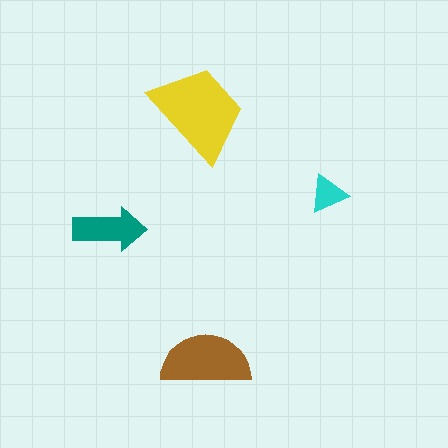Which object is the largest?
The yellow trapezoid.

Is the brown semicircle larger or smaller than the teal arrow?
Larger.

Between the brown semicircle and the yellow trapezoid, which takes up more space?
The yellow trapezoid.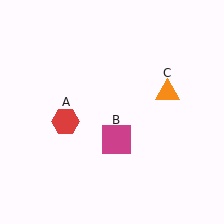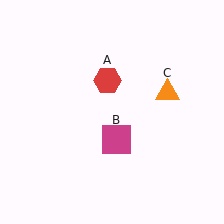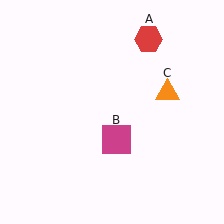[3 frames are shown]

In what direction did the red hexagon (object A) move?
The red hexagon (object A) moved up and to the right.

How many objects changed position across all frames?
1 object changed position: red hexagon (object A).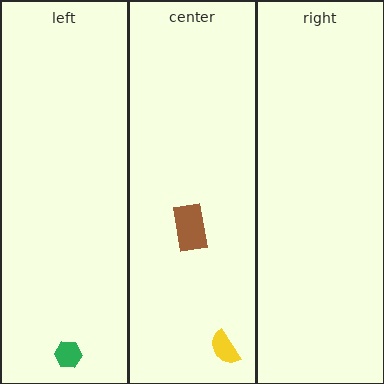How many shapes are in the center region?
2.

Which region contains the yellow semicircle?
The center region.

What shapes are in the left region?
The green hexagon.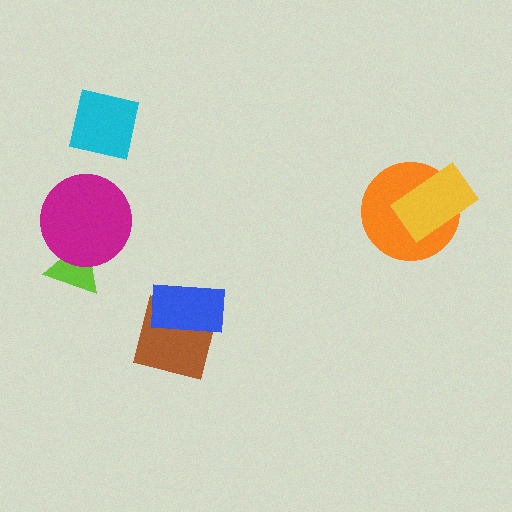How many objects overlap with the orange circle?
1 object overlaps with the orange circle.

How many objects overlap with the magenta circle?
1 object overlaps with the magenta circle.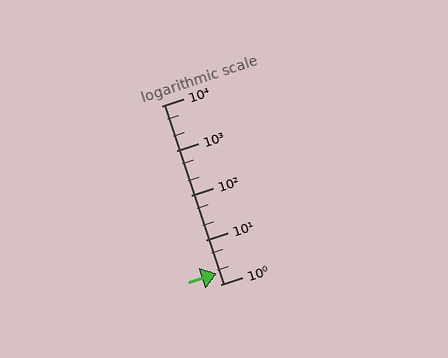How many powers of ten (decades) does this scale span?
The scale spans 4 decades, from 1 to 10000.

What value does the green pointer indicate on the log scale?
The pointer indicates approximately 1.8.